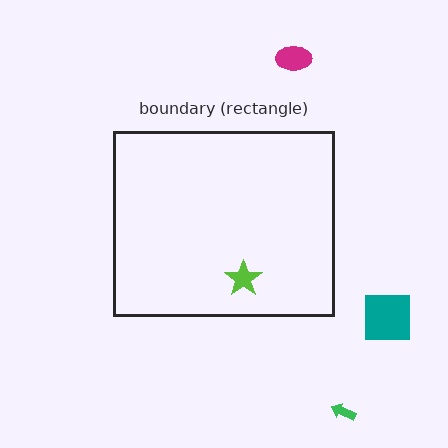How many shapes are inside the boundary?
1 inside, 3 outside.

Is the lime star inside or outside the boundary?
Inside.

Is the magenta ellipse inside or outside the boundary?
Outside.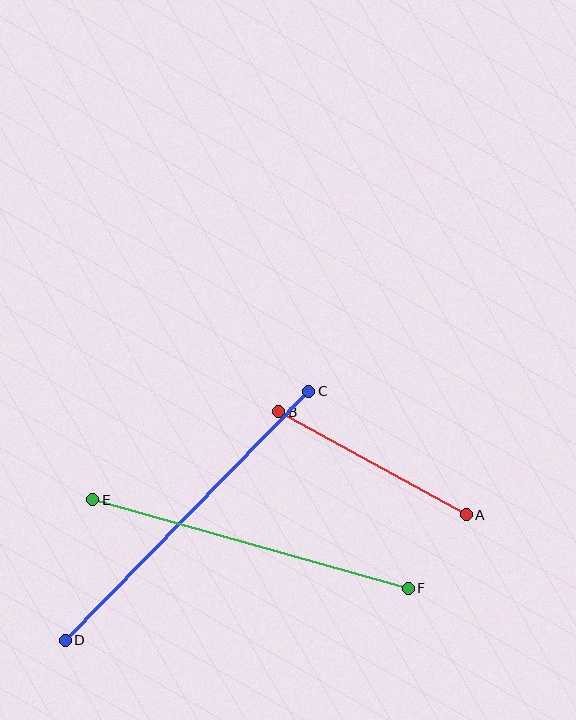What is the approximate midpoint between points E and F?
The midpoint is at approximately (251, 544) pixels.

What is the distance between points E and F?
The distance is approximately 328 pixels.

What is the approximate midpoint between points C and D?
The midpoint is at approximately (187, 516) pixels.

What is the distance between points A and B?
The distance is approximately 214 pixels.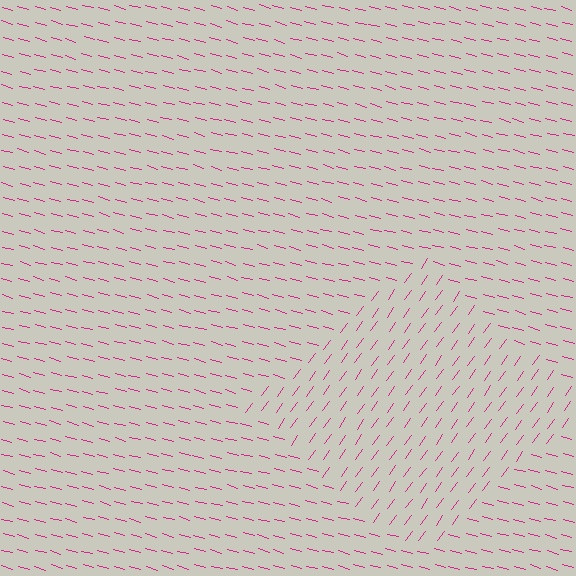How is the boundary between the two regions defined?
The boundary is defined purely by a change in line orientation (approximately 70 degrees difference). All lines are the same color and thickness.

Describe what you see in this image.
The image is filled with small magenta line segments. A diamond region in the image has lines oriented differently from the surrounding lines, creating a visible texture boundary.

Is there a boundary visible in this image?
Yes, there is a texture boundary formed by a change in line orientation.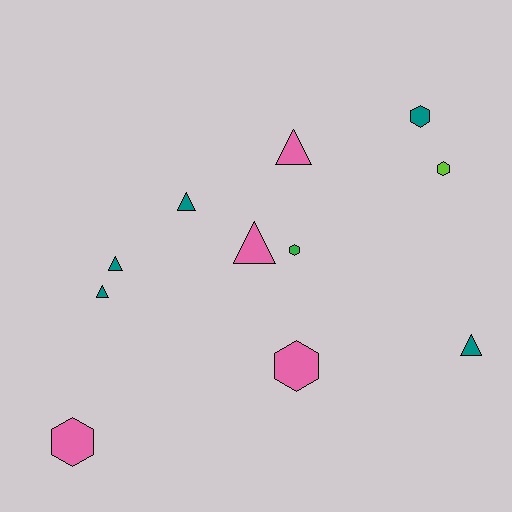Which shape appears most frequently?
Triangle, with 6 objects.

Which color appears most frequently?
Teal, with 5 objects.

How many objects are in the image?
There are 11 objects.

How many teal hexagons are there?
There is 1 teal hexagon.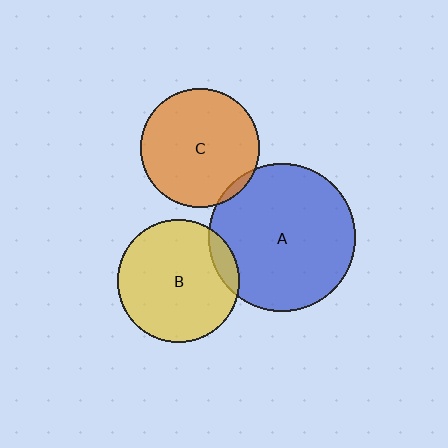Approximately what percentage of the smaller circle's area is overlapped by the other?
Approximately 5%.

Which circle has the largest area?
Circle A (blue).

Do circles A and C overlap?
Yes.